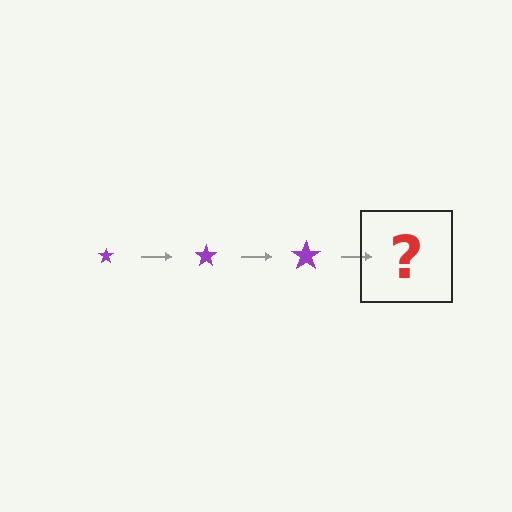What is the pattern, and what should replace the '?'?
The pattern is that the star gets progressively larger each step. The '?' should be a purple star, larger than the previous one.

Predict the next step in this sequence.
The next step is a purple star, larger than the previous one.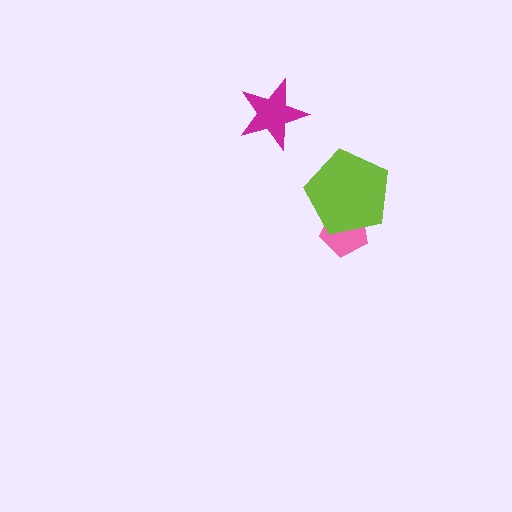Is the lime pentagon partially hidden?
No, no other shape covers it.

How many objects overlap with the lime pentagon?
1 object overlaps with the lime pentagon.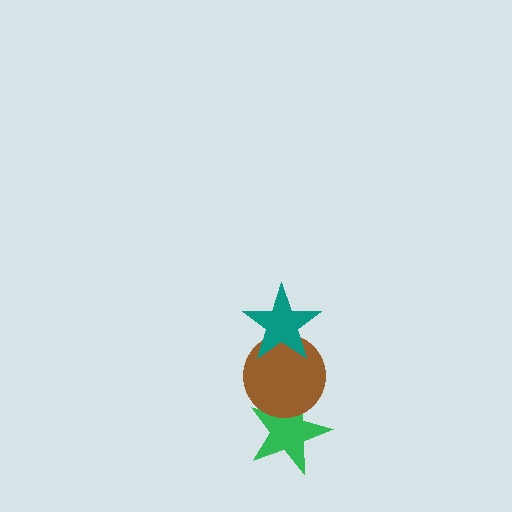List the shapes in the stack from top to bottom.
From top to bottom: the teal star, the brown circle, the green star.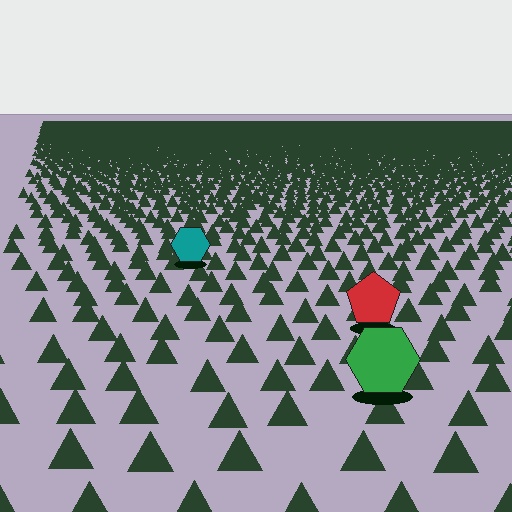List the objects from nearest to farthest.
From nearest to farthest: the green hexagon, the red pentagon, the teal hexagon.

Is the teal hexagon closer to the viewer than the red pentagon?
No. The red pentagon is closer — you can tell from the texture gradient: the ground texture is coarser near it.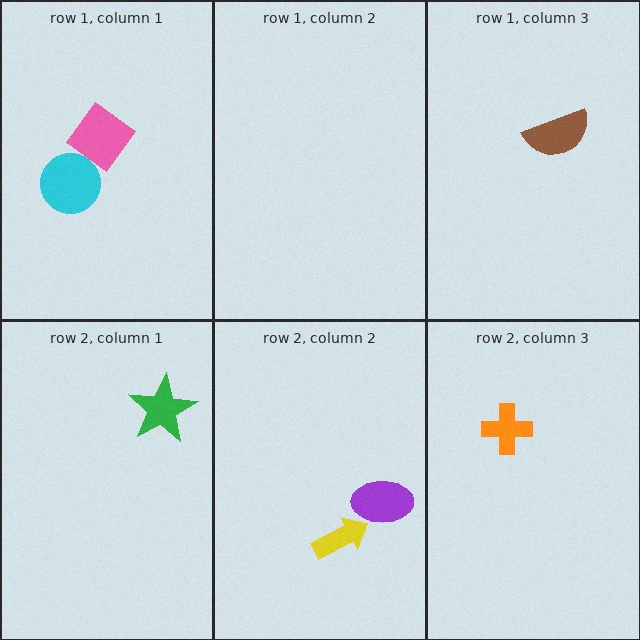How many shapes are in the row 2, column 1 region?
1.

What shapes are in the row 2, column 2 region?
The purple ellipse, the yellow arrow.